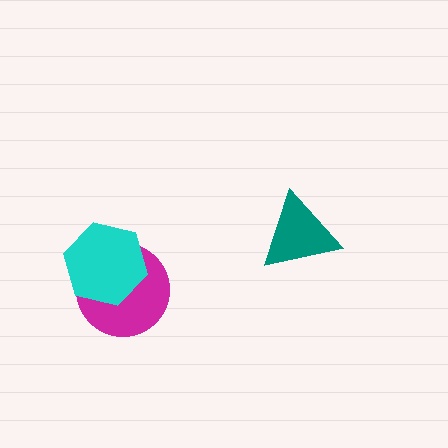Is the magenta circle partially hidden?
Yes, it is partially covered by another shape.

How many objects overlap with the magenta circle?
1 object overlaps with the magenta circle.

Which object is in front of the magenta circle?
The cyan hexagon is in front of the magenta circle.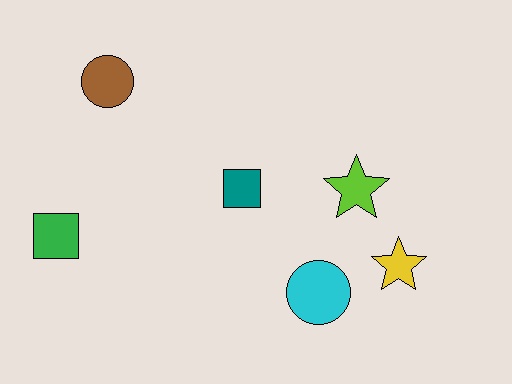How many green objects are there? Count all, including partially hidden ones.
There is 1 green object.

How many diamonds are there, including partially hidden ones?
There are no diamonds.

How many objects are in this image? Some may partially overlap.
There are 6 objects.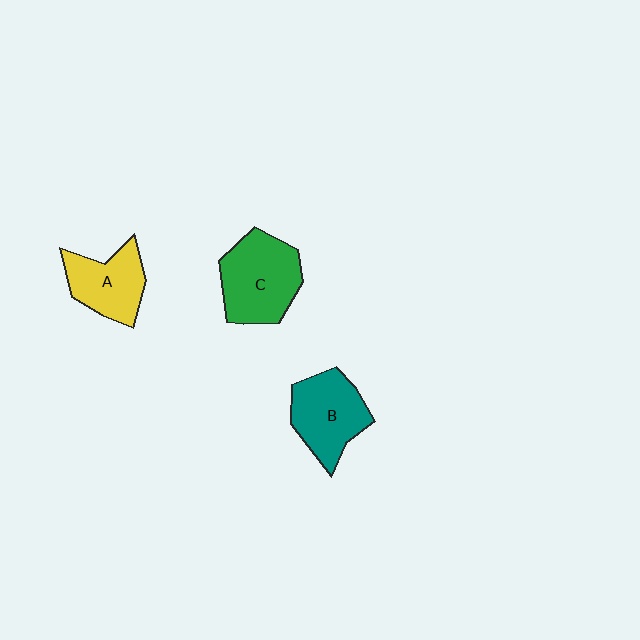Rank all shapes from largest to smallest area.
From largest to smallest: C (green), B (teal), A (yellow).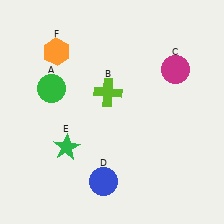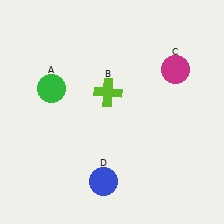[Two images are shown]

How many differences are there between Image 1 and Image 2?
There are 2 differences between the two images.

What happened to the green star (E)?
The green star (E) was removed in Image 2. It was in the bottom-left area of Image 1.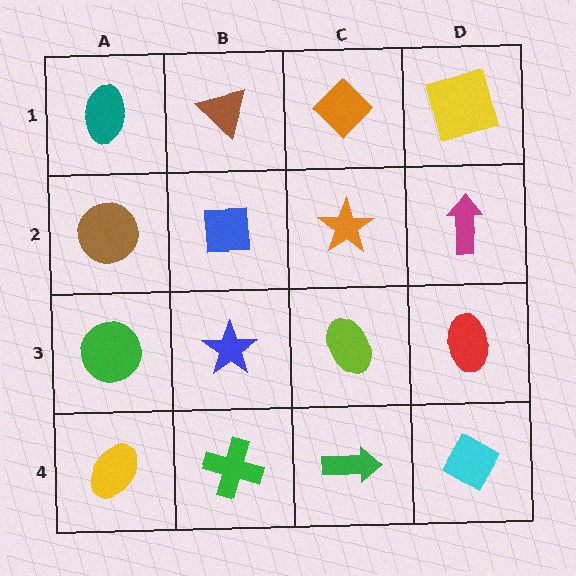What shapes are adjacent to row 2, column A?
A teal ellipse (row 1, column A), a green circle (row 3, column A), a blue square (row 2, column B).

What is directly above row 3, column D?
A magenta arrow.